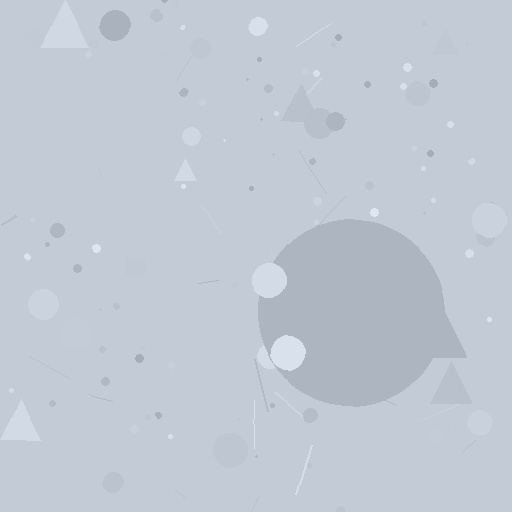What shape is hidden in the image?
A circle is hidden in the image.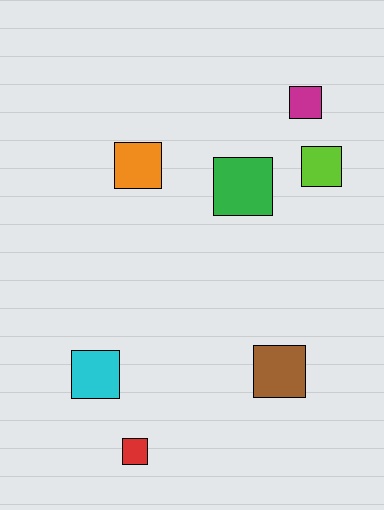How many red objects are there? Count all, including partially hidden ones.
There is 1 red object.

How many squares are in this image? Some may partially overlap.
There are 7 squares.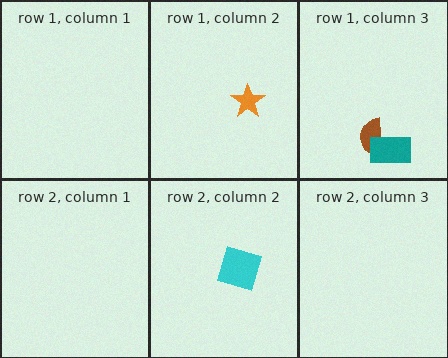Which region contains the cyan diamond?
The row 2, column 2 region.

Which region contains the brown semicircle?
The row 1, column 3 region.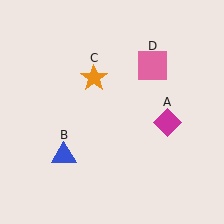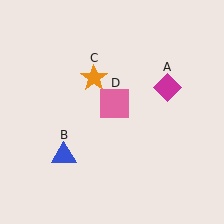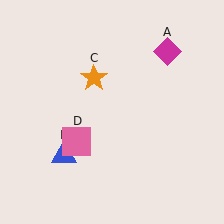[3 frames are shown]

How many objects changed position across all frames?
2 objects changed position: magenta diamond (object A), pink square (object D).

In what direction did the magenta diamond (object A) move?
The magenta diamond (object A) moved up.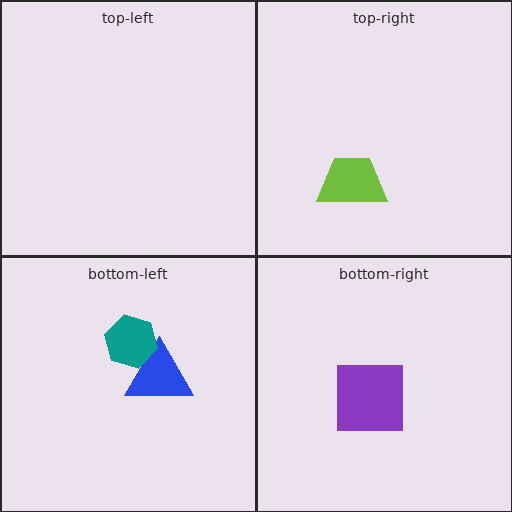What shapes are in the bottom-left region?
The blue triangle, the teal hexagon.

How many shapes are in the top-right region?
1.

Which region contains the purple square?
The bottom-right region.